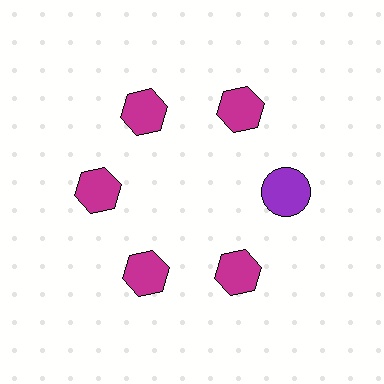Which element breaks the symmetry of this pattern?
The purple circle at roughly the 3 o'clock position breaks the symmetry. All other shapes are magenta hexagons.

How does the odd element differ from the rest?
It differs in both color (purple instead of magenta) and shape (circle instead of hexagon).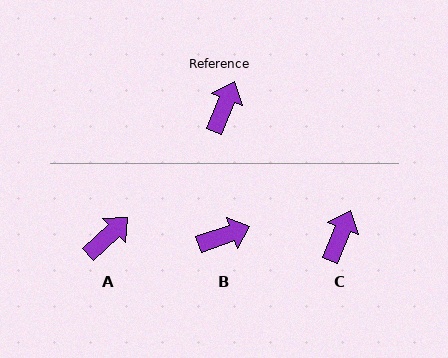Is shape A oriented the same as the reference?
No, it is off by about 25 degrees.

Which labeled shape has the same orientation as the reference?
C.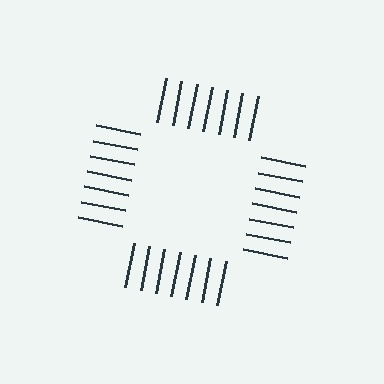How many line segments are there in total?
28 — 7 along each of the 4 edges.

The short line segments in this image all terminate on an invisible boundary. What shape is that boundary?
An illusory square — the line segments terminate on its edges but no continuous stroke is drawn.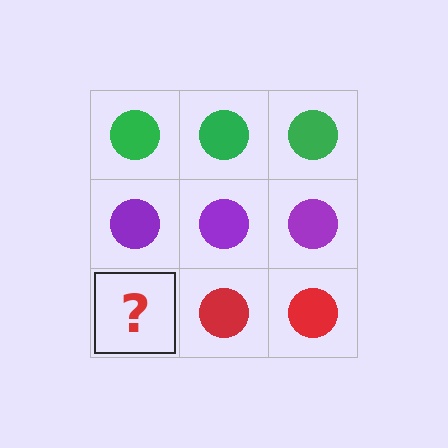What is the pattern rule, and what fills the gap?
The rule is that each row has a consistent color. The gap should be filled with a red circle.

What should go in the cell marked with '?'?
The missing cell should contain a red circle.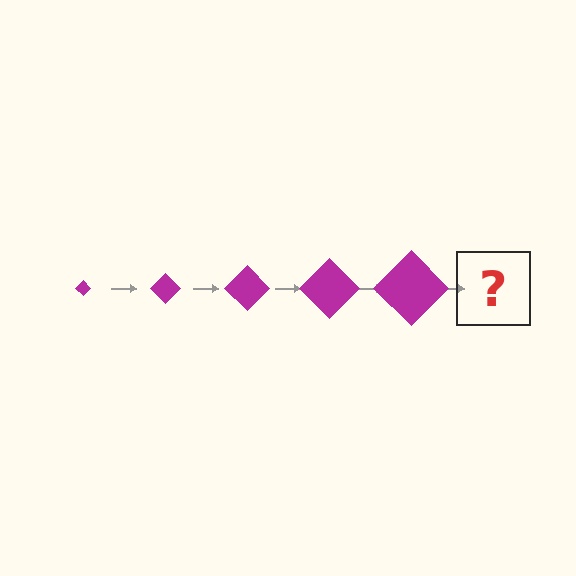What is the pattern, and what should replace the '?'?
The pattern is that the diamond gets progressively larger each step. The '?' should be a magenta diamond, larger than the previous one.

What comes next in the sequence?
The next element should be a magenta diamond, larger than the previous one.